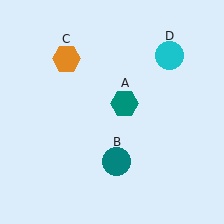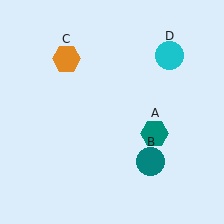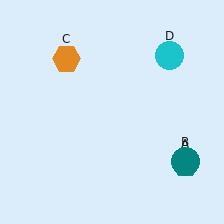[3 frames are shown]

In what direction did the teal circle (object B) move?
The teal circle (object B) moved right.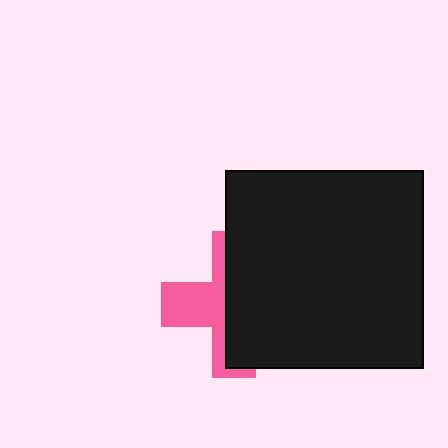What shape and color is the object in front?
The object in front is a black square.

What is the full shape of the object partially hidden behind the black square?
The partially hidden object is a pink cross.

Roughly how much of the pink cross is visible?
A small part of it is visible (roughly 41%).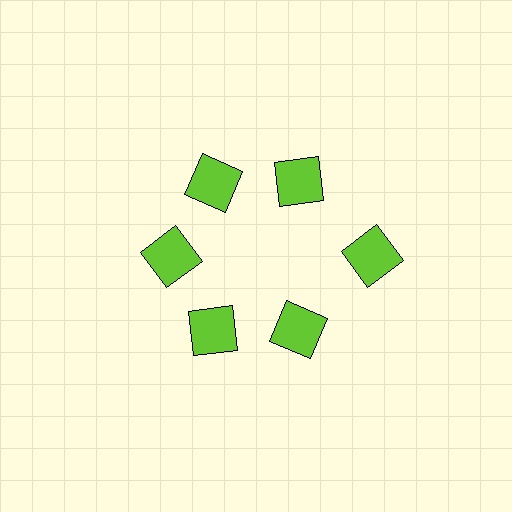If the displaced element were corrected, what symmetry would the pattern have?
It would have 6-fold rotational symmetry — the pattern would map onto itself every 60 degrees.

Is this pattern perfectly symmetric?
No. The 6 lime squares are arranged in a ring, but one element near the 3 o'clock position is pushed outward from the center, breaking the 6-fold rotational symmetry.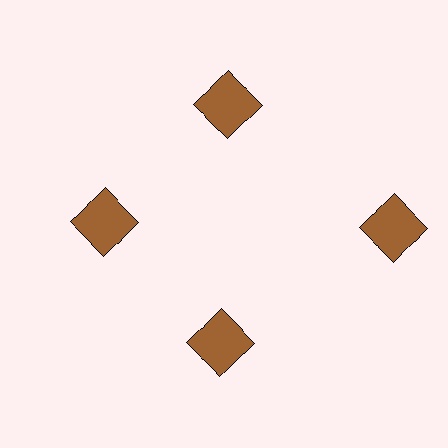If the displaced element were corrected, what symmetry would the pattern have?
It would have 4-fold rotational symmetry — the pattern would map onto itself every 90 degrees.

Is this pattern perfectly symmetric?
No. The 4 brown squares are arranged in a ring, but one element near the 3 o'clock position is pushed outward from the center, breaking the 4-fold rotational symmetry.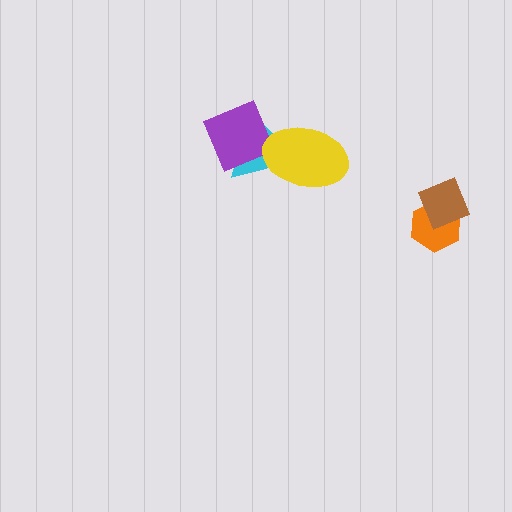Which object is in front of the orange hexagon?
The brown diamond is in front of the orange hexagon.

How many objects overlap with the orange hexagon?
1 object overlaps with the orange hexagon.